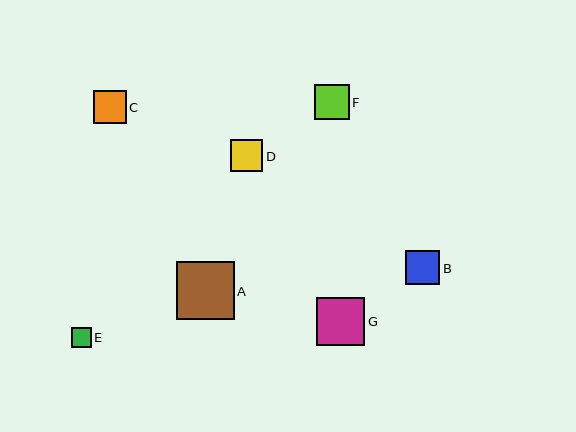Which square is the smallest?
Square E is the smallest with a size of approximately 20 pixels.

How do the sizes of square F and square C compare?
Square F and square C are approximately the same size.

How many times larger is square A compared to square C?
Square A is approximately 1.8 times the size of square C.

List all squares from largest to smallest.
From largest to smallest: A, G, F, B, D, C, E.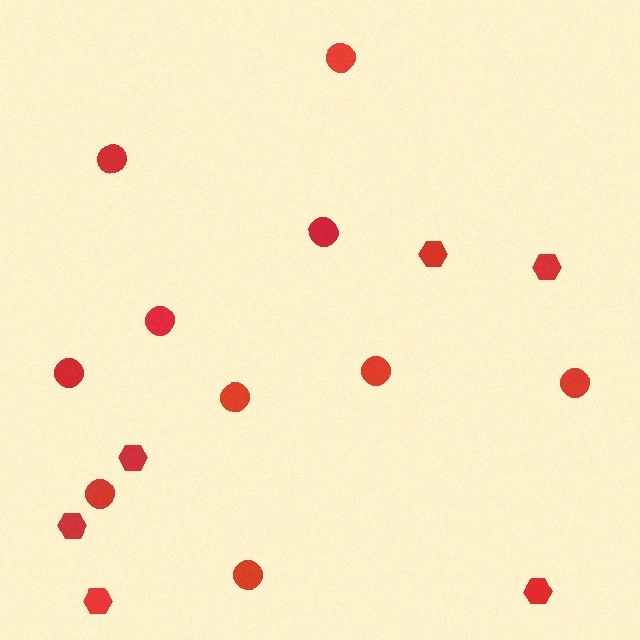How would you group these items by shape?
There are 2 groups: one group of hexagons (6) and one group of circles (10).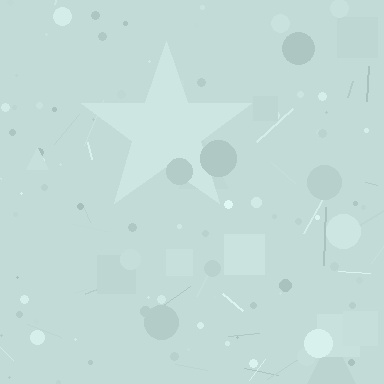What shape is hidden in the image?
A star is hidden in the image.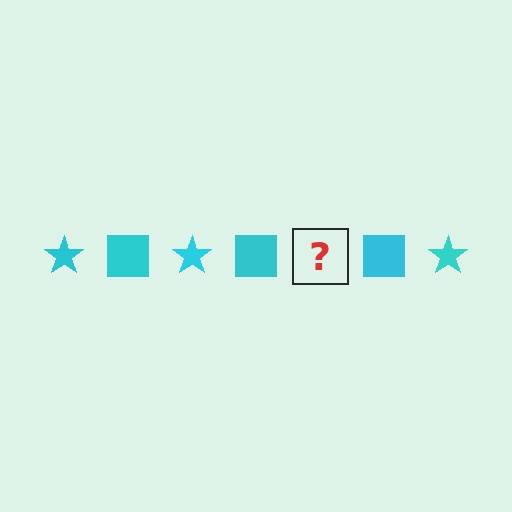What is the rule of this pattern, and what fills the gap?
The rule is that the pattern cycles through star, square shapes in cyan. The gap should be filled with a cyan star.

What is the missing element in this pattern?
The missing element is a cyan star.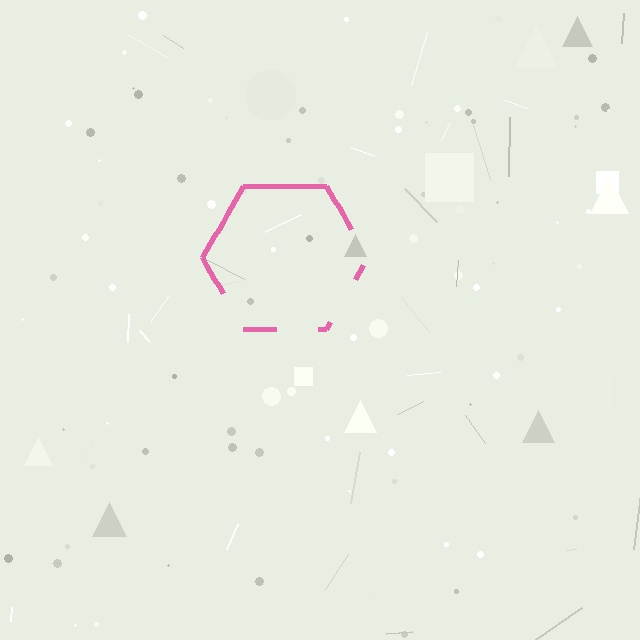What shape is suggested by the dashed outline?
The dashed outline suggests a hexagon.